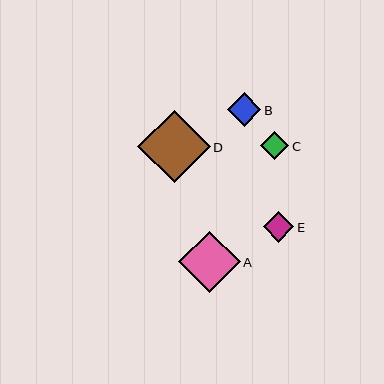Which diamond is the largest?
Diamond D is the largest with a size of approximately 72 pixels.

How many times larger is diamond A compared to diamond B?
Diamond A is approximately 1.8 times the size of diamond B.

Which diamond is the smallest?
Diamond C is the smallest with a size of approximately 28 pixels.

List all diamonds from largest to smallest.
From largest to smallest: D, A, B, E, C.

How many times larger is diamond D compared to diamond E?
Diamond D is approximately 2.4 times the size of diamond E.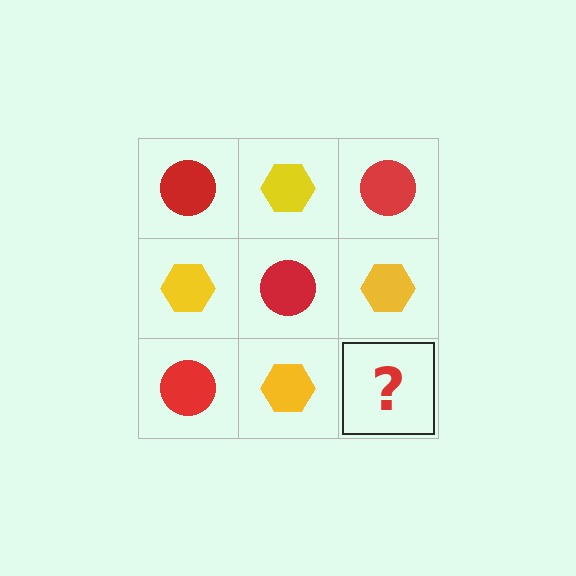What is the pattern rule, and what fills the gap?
The rule is that it alternates red circle and yellow hexagon in a checkerboard pattern. The gap should be filled with a red circle.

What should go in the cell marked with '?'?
The missing cell should contain a red circle.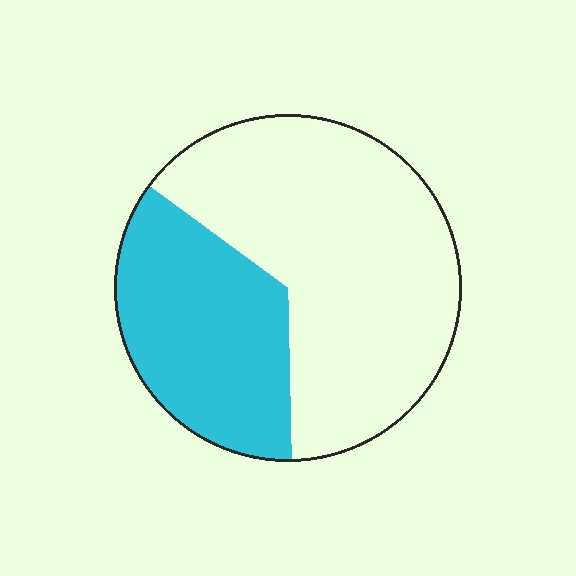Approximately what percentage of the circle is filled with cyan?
Approximately 35%.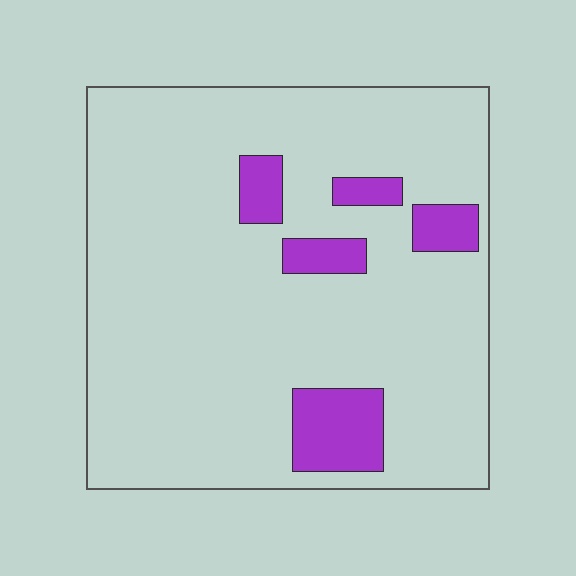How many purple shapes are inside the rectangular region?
5.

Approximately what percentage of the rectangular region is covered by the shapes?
Approximately 10%.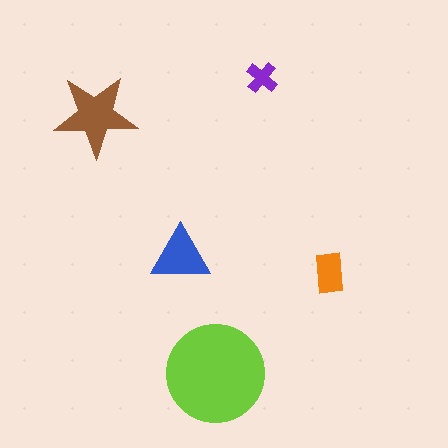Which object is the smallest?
The purple cross.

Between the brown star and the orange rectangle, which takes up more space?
The brown star.